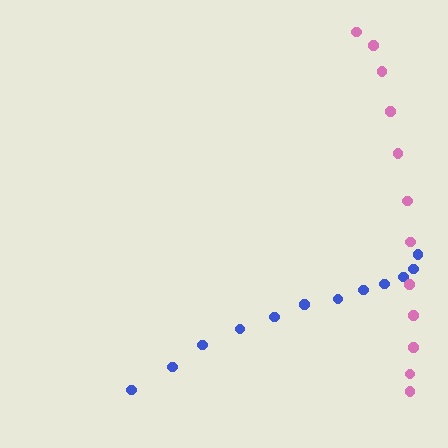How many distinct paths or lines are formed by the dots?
There are 2 distinct paths.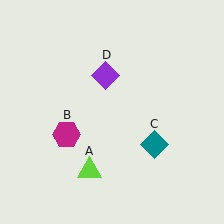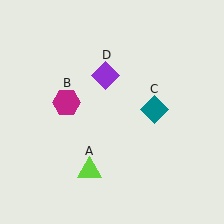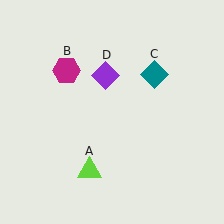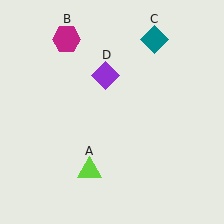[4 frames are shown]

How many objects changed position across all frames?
2 objects changed position: magenta hexagon (object B), teal diamond (object C).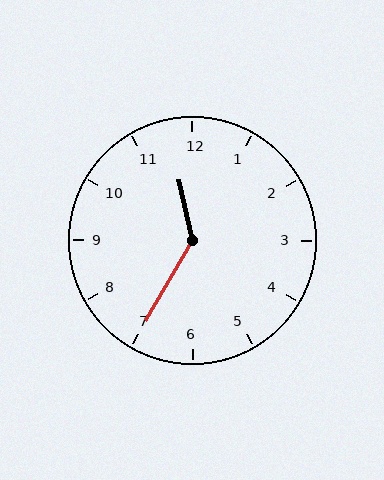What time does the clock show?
11:35.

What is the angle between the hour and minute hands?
Approximately 138 degrees.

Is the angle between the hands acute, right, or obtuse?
It is obtuse.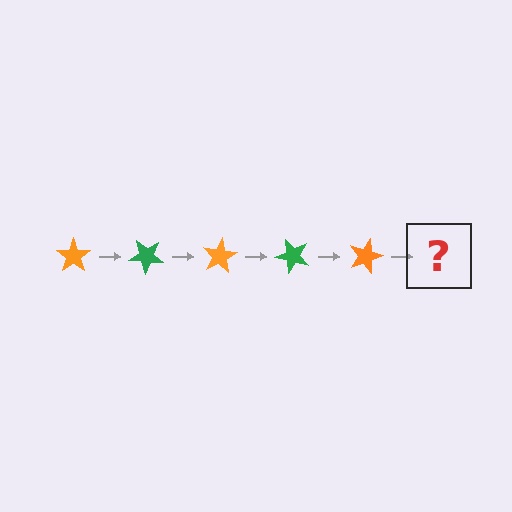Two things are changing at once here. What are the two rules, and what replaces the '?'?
The two rules are that it rotates 40 degrees each step and the color cycles through orange and green. The '?' should be a green star, rotated 200 degrees from the start.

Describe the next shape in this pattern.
It should be a green star, rotated 200 degrees from the start.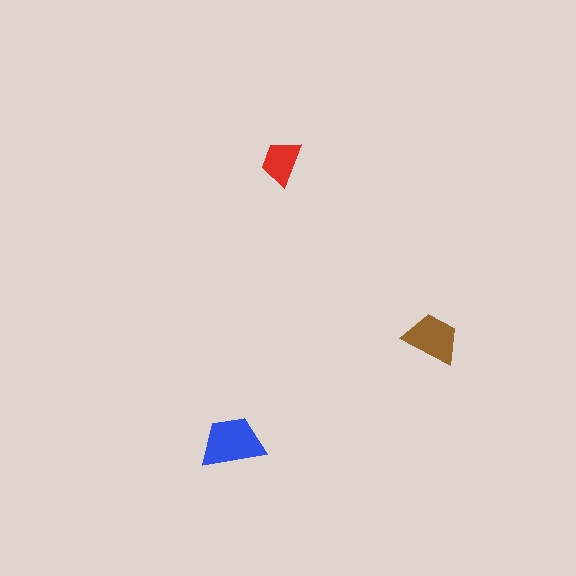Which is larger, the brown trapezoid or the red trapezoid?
The brown one.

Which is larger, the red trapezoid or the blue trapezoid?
The blue one.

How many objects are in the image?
There are 3 objects in the image.